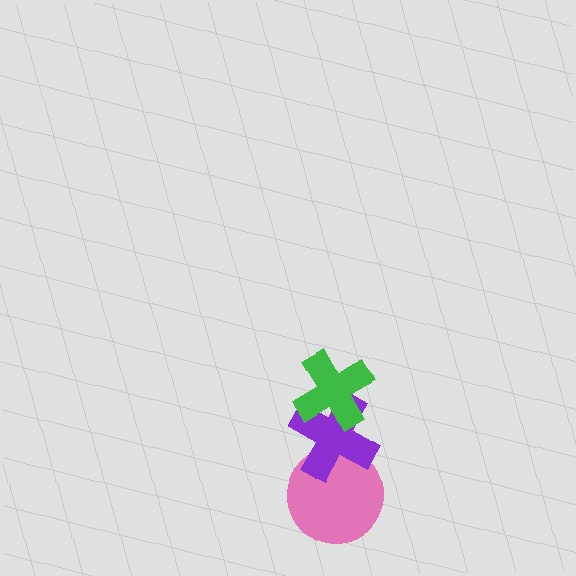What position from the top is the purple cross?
The purple cross is 2nd from the top.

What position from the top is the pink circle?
The pink circle is 3rd from the top.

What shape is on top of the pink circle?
The purple cross is on top of the pink circle.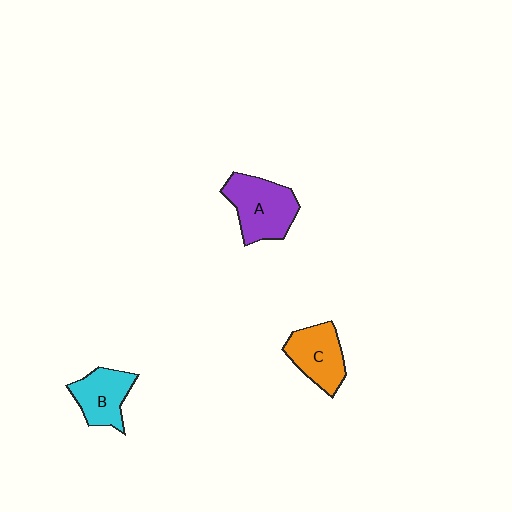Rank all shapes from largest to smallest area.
From largest to smallest: A (purple), C (orange), B (cyan).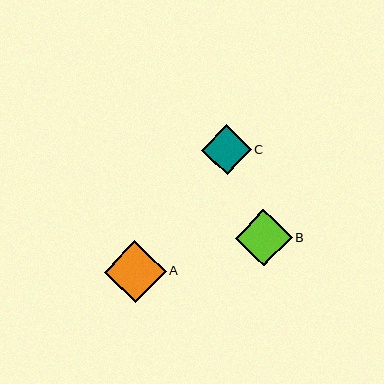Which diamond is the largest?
Diamond A is the largest with a size of approximately 62 pixels.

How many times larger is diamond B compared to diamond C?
Diamond B is approximately 1.1 times the size of diamond C.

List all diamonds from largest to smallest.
From largest to smallest: A, B, C.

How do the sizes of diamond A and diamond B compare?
Diamond A and diamond B are approximately the same size.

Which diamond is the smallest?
Diamond C is the smallest with a size of approximately 50 pixels.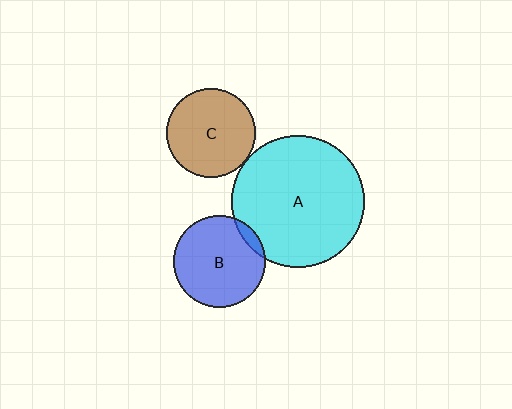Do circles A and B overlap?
Yes.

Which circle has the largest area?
Circle A (cyan).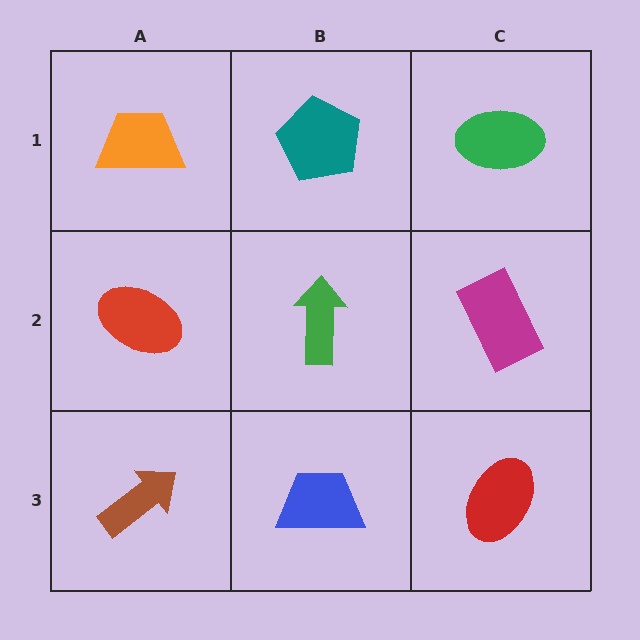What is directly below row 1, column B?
A green arrow.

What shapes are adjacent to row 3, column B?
A green arrow (row 2, column B), a brown arrow (row 3, column A), a red ellipse (row 3, column C).